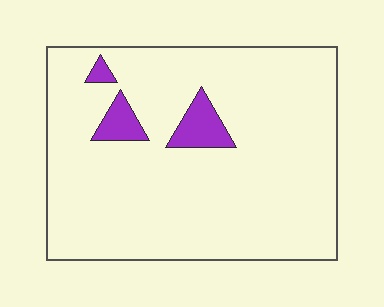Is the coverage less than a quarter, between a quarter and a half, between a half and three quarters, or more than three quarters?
Less than a quarter.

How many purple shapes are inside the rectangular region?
3.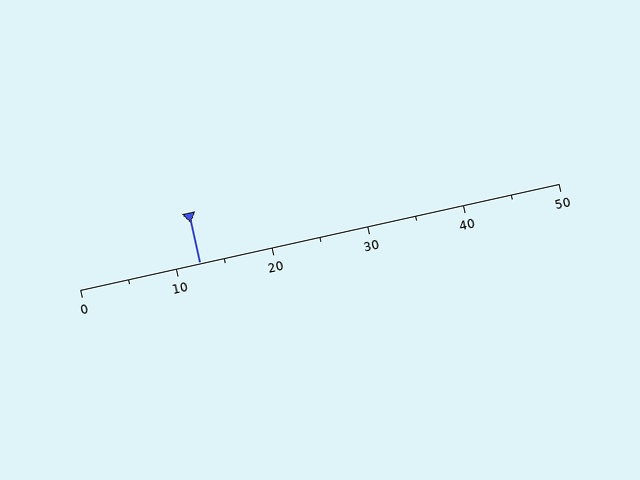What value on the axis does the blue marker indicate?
The marker indicates approximately 12.5.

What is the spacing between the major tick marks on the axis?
The major ticks are spaced 10 apart.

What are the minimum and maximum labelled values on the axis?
The axis runs from 0 to 50.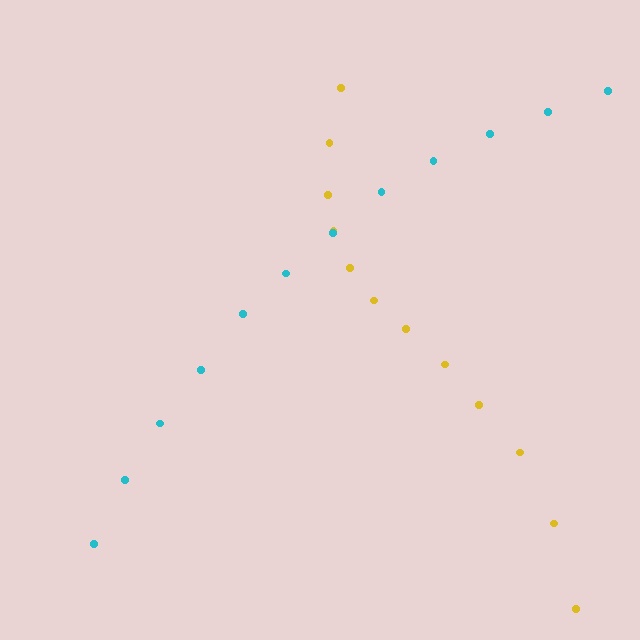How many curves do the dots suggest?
There are 2 distinct paths.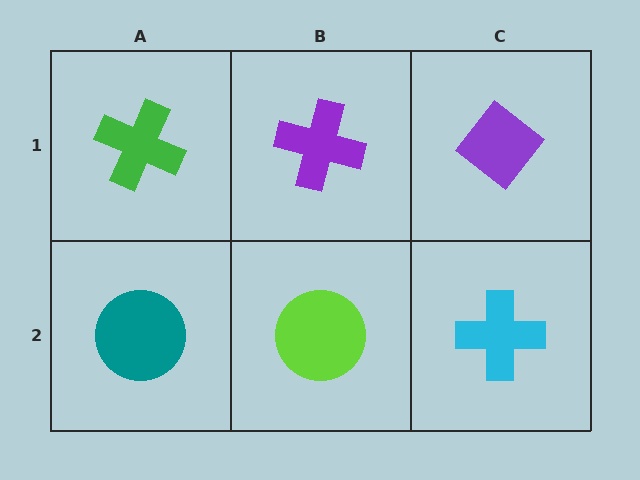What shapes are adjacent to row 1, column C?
A cyan cross (row 2, column C), a purple cross (row 1, column B).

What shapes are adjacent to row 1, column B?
A lime circle (row 2, column B), a green cross (row 1, column A), a purple diamond (row 1, column C).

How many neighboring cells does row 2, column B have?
3.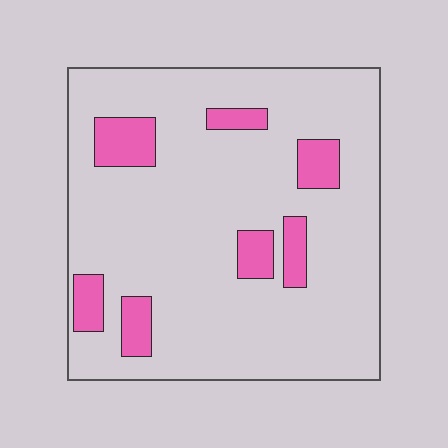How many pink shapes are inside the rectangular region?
7.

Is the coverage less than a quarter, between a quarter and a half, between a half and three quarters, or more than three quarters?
Less than a quarter.